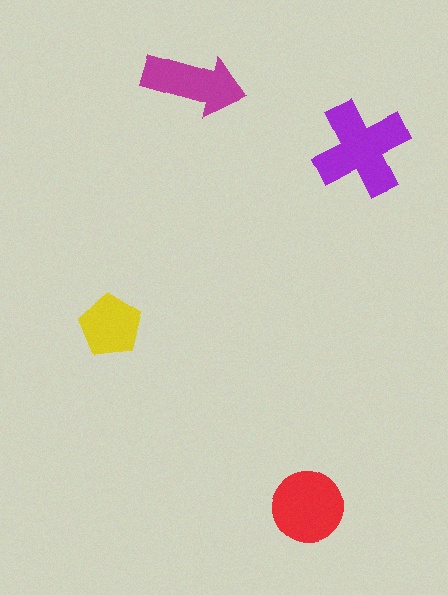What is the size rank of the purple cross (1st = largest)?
1st.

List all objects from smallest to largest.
The yellow pentagon, the magenta arrow, the red circle, the purple cross.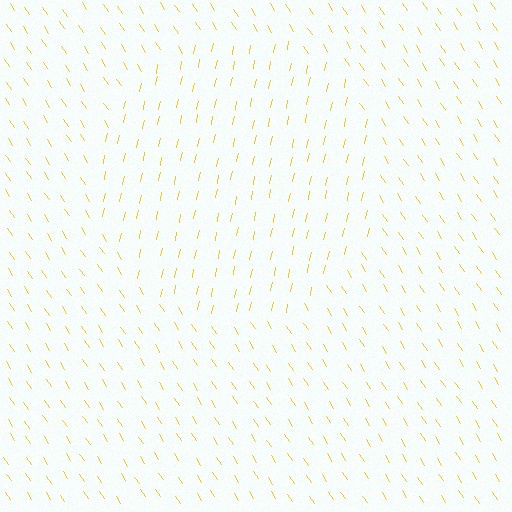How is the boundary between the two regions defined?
The boundary is defined purely by a change in line orientation (approximately 45 degrees difference). All lines are the same color and thickness.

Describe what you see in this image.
The image is filled with small yellow line segments. A circle region in the image has lines oriented differently from the surrounding lines, creating a visible texture boundary.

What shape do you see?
I see a circle.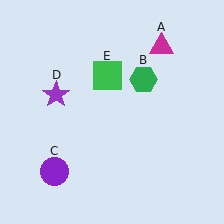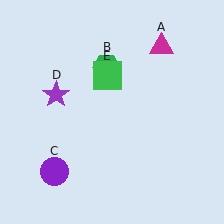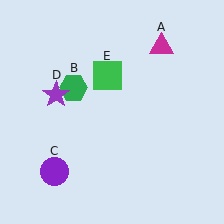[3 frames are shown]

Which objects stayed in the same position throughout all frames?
Magenta triangle (object A) and purple circle (object C) and purple star (object D) and green square (object E) remained stationary.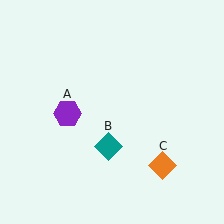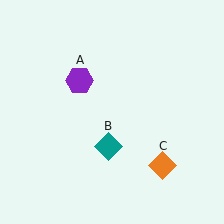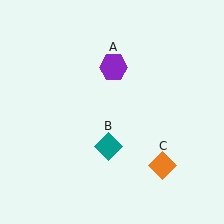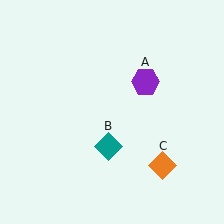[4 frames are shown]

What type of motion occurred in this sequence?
The purple hexagon (object A) rotated clockwise around the center of the scene.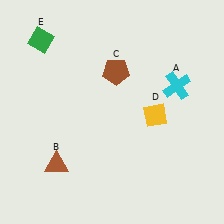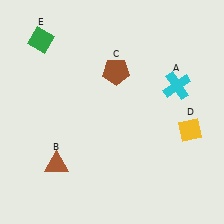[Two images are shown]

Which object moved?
The yellow diamond (D) moved right.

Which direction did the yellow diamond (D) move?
The yellow diamond (D) moved right.